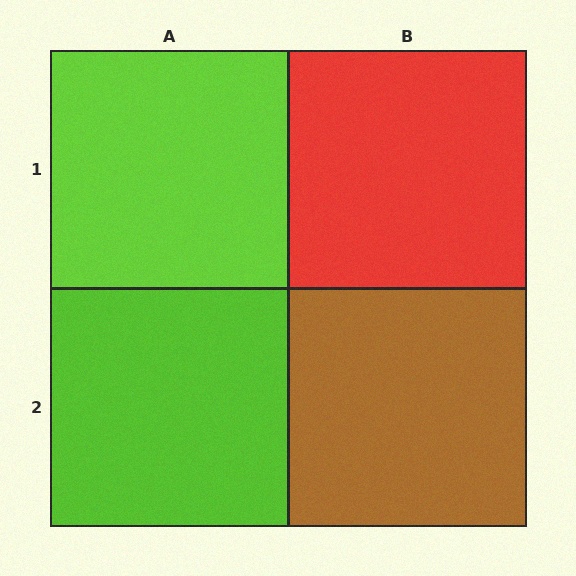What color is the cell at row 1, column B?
Red.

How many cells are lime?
2 cells are lime.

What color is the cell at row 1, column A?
Lime.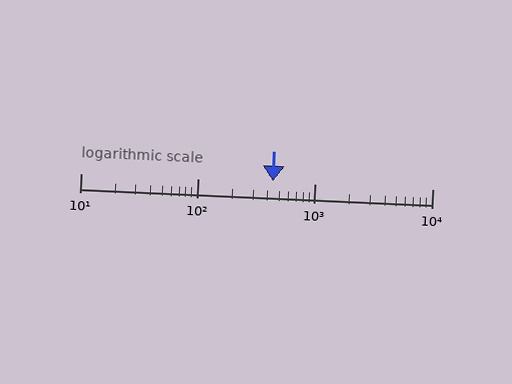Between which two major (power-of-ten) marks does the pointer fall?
The pointer is between 100 and 1000.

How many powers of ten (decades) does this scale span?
The scale spans 3 decades, from 10 to 10000.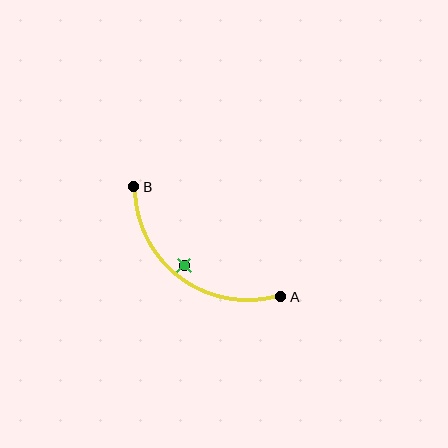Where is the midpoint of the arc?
The arc midpoint is the point on the curve farthest from the straight line joining A and B. It sits below and to the left of that line.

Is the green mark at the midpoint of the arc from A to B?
No — the green mark does not lie on the arc at all. It sits slightly inside the curve.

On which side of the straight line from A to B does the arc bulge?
The arc bulges below and to the left of the straight line connecting A and B.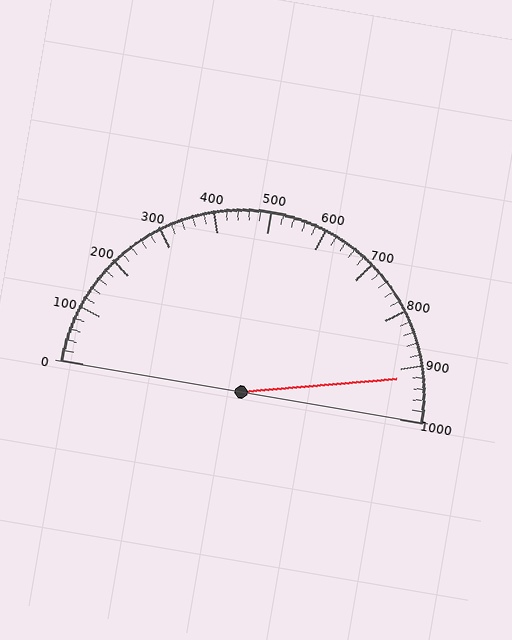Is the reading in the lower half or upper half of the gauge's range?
The reading is in the upper half of the range (0 to 1000).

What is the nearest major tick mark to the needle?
The nearest major tick mark is 900.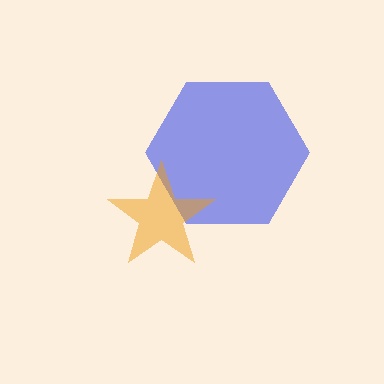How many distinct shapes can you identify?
There are 2 distinct shapes: a blue hexagon, an orange star.